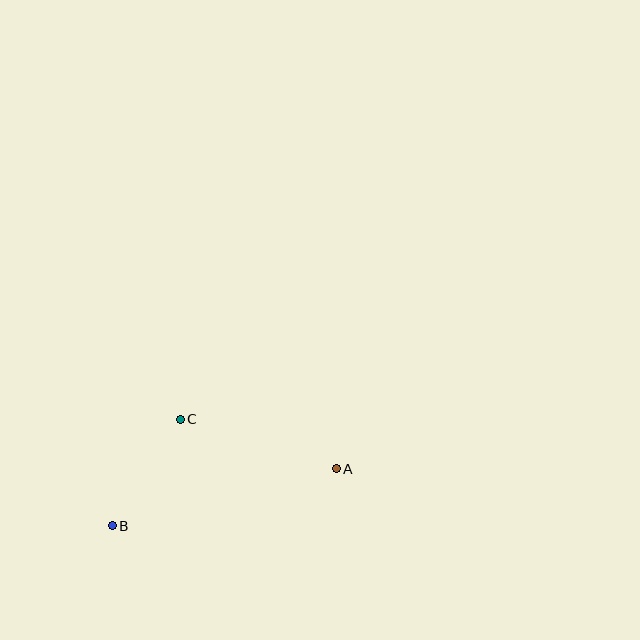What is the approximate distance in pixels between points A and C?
The distance between A and C is approximately 164 pixels.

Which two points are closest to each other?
Points B and C are closest to each other.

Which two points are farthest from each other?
Points A and B are farthest from each other.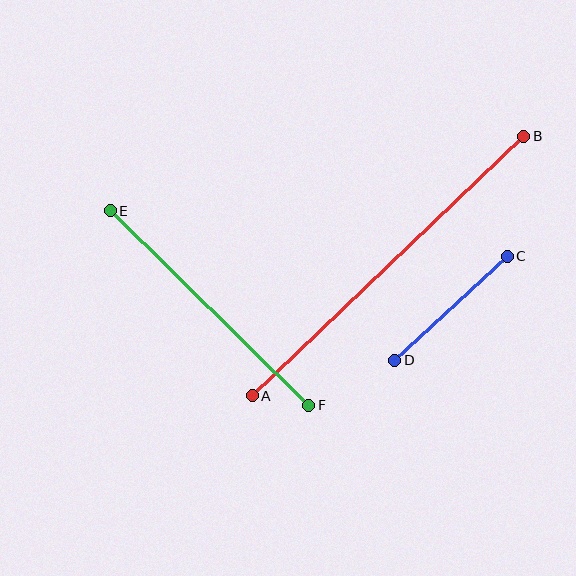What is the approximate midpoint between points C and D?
The midpoint is at approximately (451, 308) pixels.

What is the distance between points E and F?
The distance is approximately 278 pixels.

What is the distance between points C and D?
The distance is approximately 153 pixels.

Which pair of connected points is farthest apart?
Points A and B are farthest apart.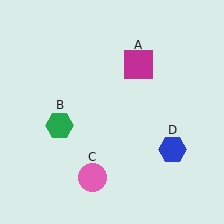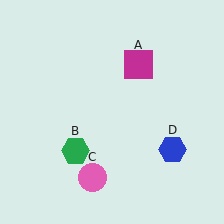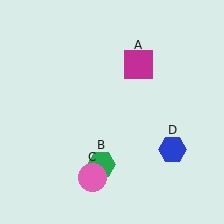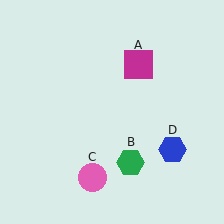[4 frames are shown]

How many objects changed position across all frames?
1 object changed position: green hexagon (object B).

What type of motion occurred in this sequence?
The green hexagon (object B) rotated counterclockwise around the center of the scene.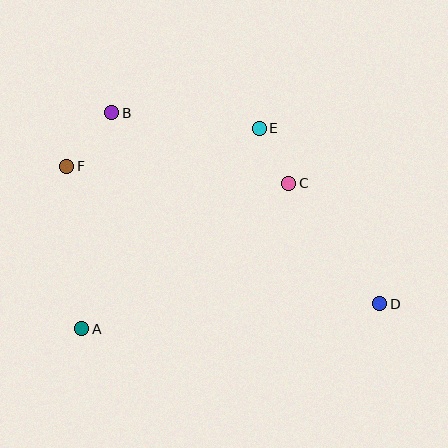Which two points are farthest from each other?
Points D and F are farthest from each other.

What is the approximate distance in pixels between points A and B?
The distance between A and B is approximately 218 pixels.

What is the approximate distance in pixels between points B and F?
The distance between B and F is approximately 70 pixels.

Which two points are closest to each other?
Points C and E are closest to each other.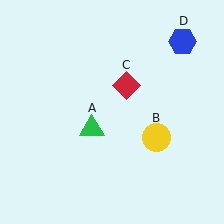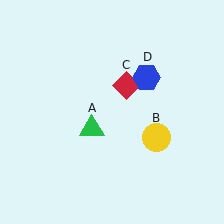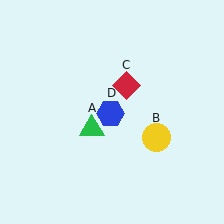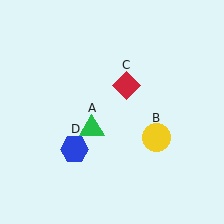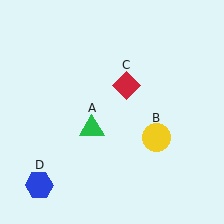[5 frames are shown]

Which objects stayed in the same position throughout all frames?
Green triangle (object A) and yellow circle (object B) and red diamond (object C) remained stationary.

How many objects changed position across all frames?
1 object changed position: blue hexagon (object D).